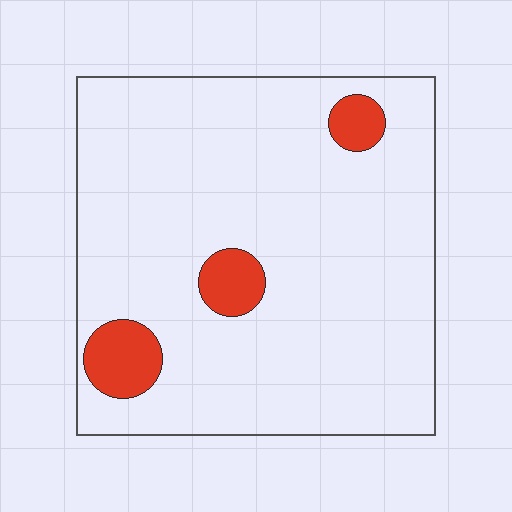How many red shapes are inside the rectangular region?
3.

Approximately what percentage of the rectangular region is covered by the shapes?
Approximately 10%.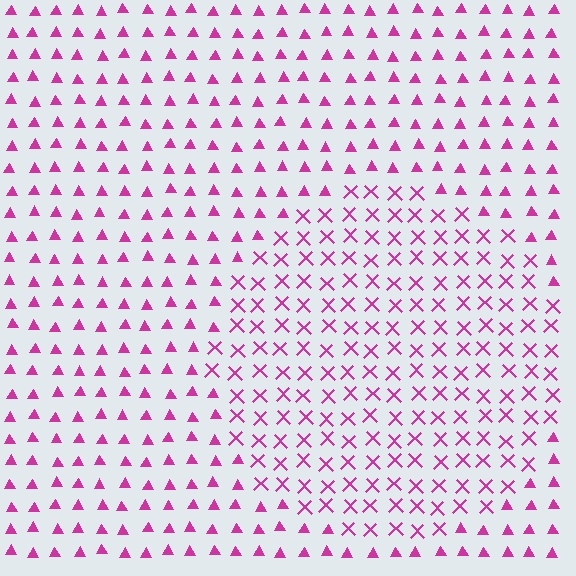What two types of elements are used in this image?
The image uses X marks inside the circle region and triangles outside it.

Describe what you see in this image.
The image is filled with small magenta elements arranged in a uniform grid. A circle-shaped region contains X marks, while the surrounding area contains triangles. The boundary is defined purely by the change in element shape.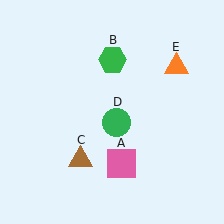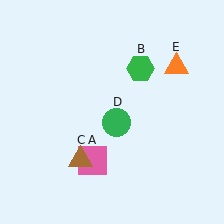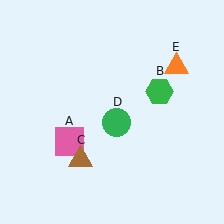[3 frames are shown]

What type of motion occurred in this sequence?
The pink square (object A), green hexagon (object B) rotated clockwise around the center of the scene.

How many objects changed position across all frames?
2 objects changed position: pink square (object A), green hexagon (object B).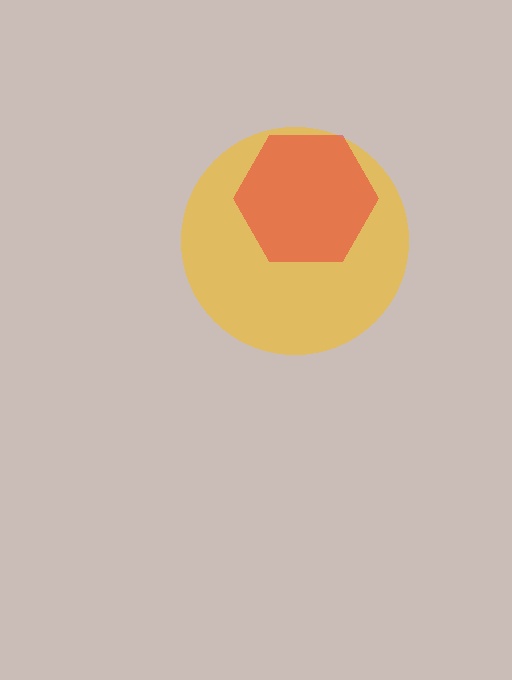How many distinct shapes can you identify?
There are 2 distinct shapes: a yellow circle, a red hexagon.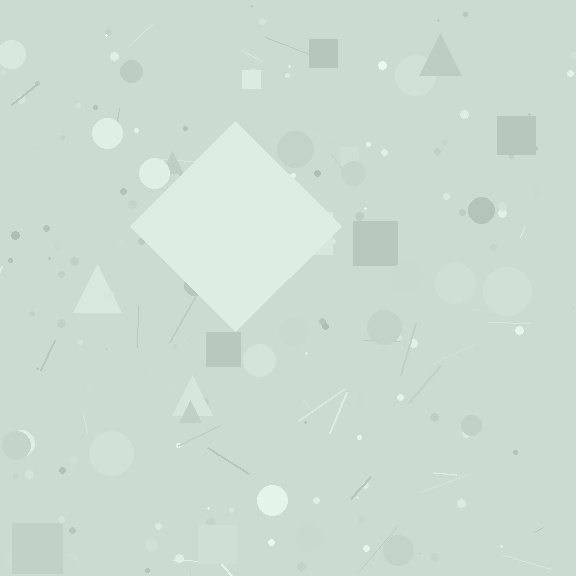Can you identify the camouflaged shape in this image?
The camouflaged shape is a diamond.